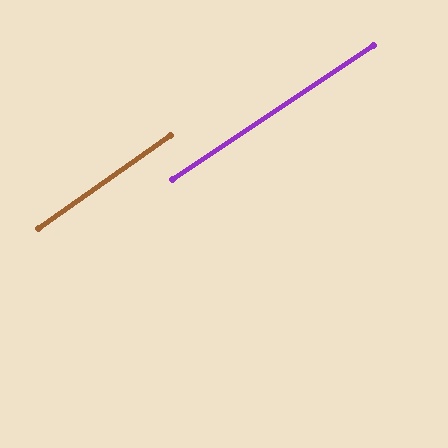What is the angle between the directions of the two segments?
Approximately 1 degree.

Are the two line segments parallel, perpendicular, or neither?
Parallel — their directions differ by only 1.1°.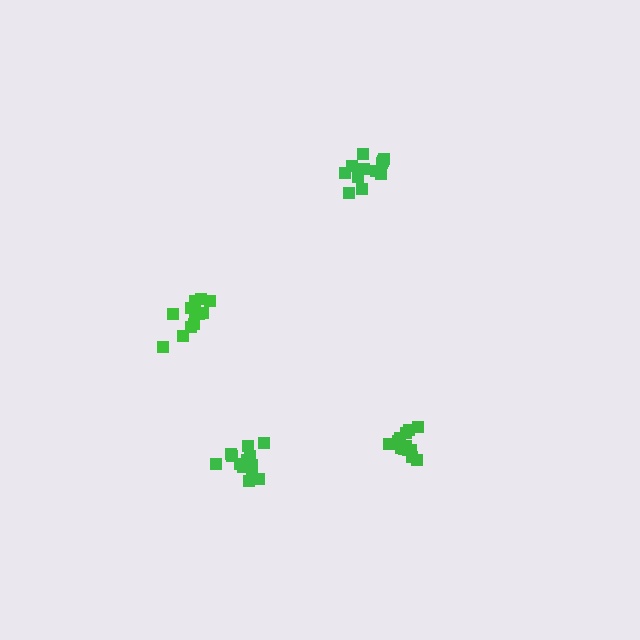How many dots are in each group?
Group 1: 12 dots, Group 2: 14 dots, Group 3: 14 dots, Group 4: 14 dots (54 total).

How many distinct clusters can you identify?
There are 4 distinct clusters.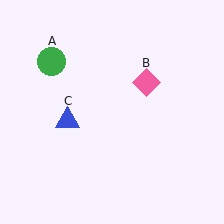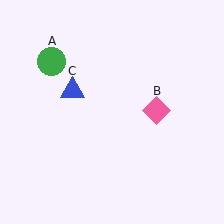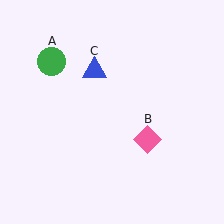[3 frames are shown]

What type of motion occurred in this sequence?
The pink diamond (object B), blue triangle (object C) rotated clockwise around the center of the scene.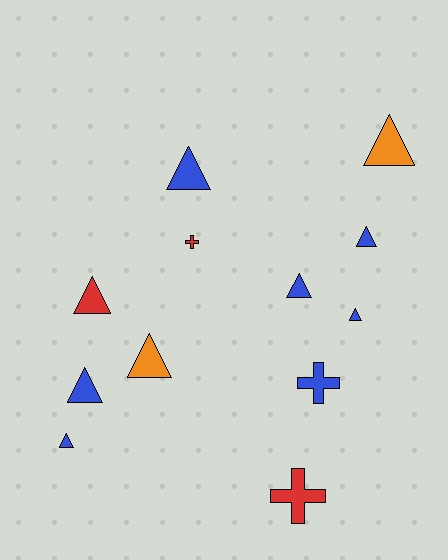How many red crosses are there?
There are 2 red crosses.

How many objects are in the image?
There are 12 objects.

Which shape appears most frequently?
Triangle, with 9 objects.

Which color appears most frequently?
Blue, with 7 objects.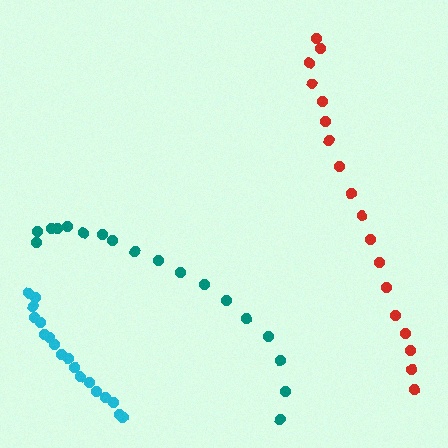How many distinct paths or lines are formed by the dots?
There are 3 distinct paths.